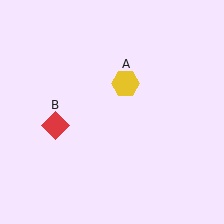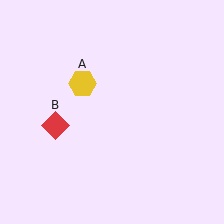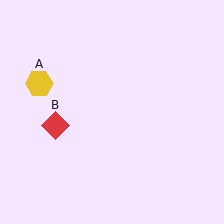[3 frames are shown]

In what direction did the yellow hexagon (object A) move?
The yellow hexagon (object A) moved left.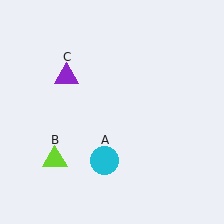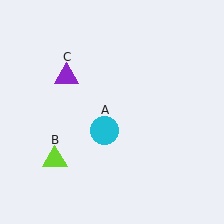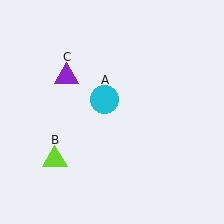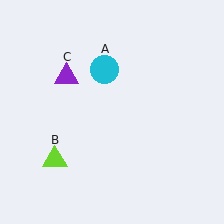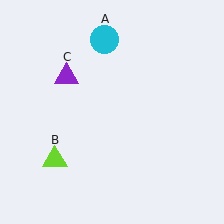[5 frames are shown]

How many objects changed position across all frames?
1 object changed position: cyan circle (object A).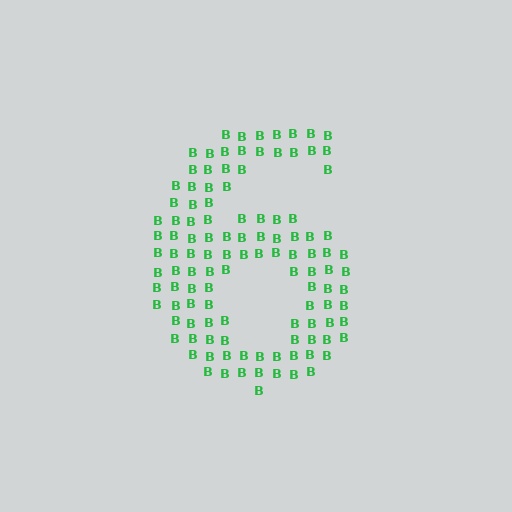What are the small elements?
The small elements are letter B's.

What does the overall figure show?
The overall figure shows the digit 6.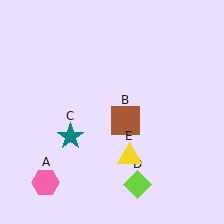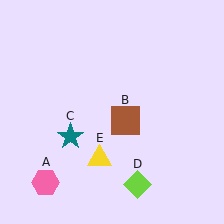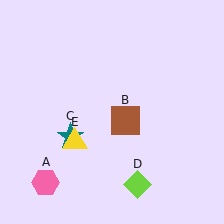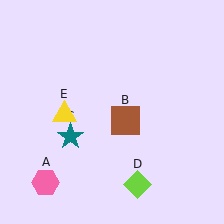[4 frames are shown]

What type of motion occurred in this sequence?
The yellow triangle (object E) rotated clockwise around the center of the scene.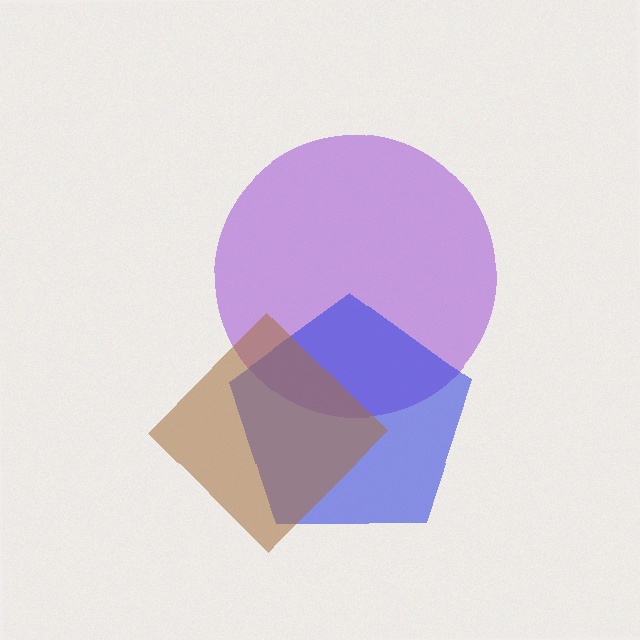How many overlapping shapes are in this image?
There are 3 overlapping shapes in the image.